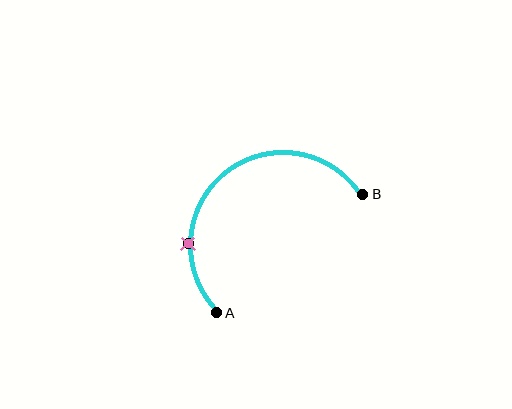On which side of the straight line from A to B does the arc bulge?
The arc bulges above and to the left of the straight line connecting A and B.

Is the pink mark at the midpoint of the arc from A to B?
No. The pink mark lies on the arc but is closer to endpoint A. The arc midpoint would be at the point on the curve equidistant along the arc from both A and B.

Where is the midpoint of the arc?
The arc midpoint is the point on the curve farthest from the straight line joining A and B. It sits above and to the left of that line.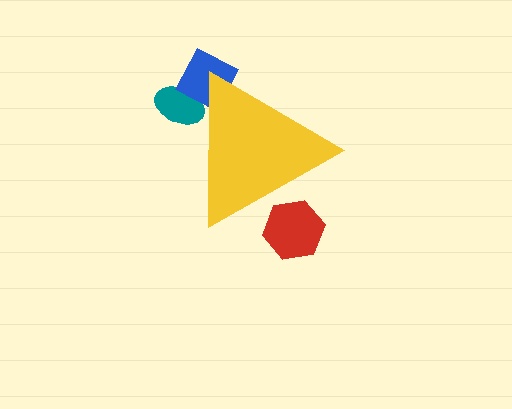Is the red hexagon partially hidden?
Yes, the red hexagon is partially hidden behind the yellow triangle.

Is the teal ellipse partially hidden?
Yes, the teal ellipse is partially hidden behind the yellow triangle.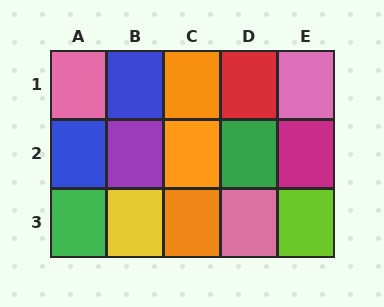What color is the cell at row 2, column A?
Blue.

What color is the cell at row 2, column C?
Orange.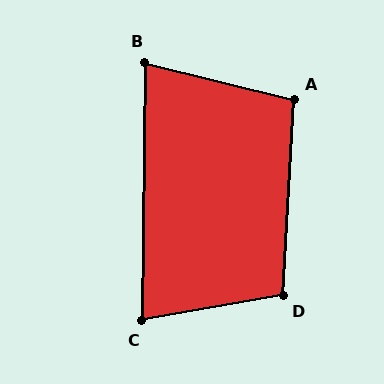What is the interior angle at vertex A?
Approximately 101 degrees (obtuse).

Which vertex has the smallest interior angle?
B, at approximately 77 degrees.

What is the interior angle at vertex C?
Approximately 79 degrees (acute).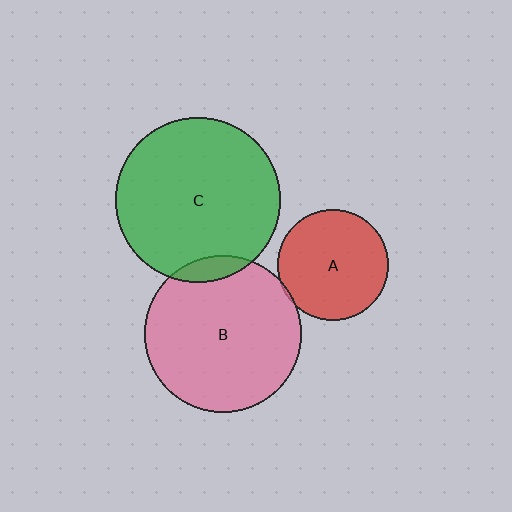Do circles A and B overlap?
Yes.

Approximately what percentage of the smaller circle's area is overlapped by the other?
Approximately 5%.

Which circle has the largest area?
Circle C (green).